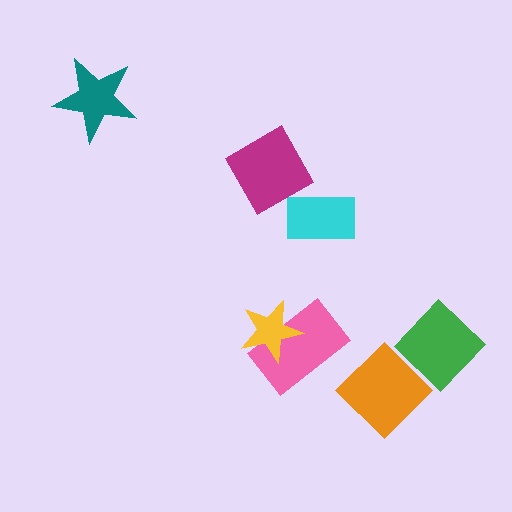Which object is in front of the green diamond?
The orange diamond is in front of the green diamond.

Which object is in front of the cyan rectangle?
The magenta diamond is in front of the cyan rectangle.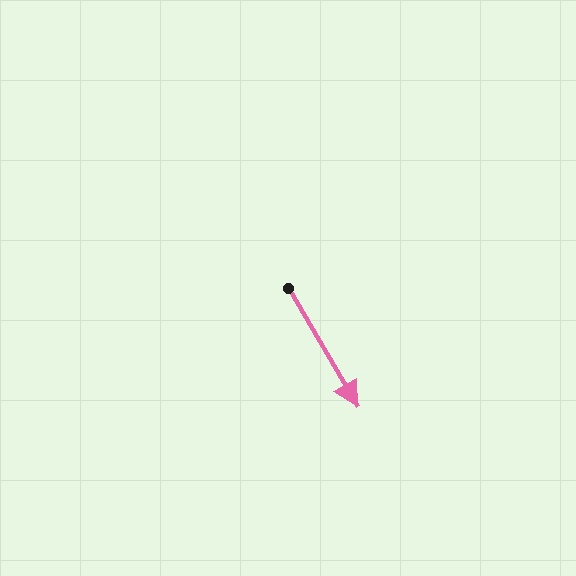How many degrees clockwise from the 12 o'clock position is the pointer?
Approximately 150 degrees.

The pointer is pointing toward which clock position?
Roughly 5 o'clock.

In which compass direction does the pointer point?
Southeast.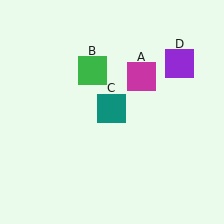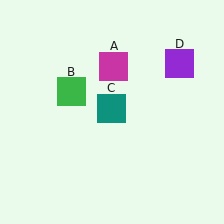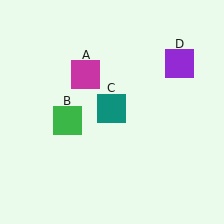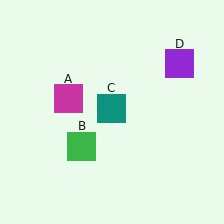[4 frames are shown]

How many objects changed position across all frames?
2 objects changed position: magenta square (object A), green square (object B).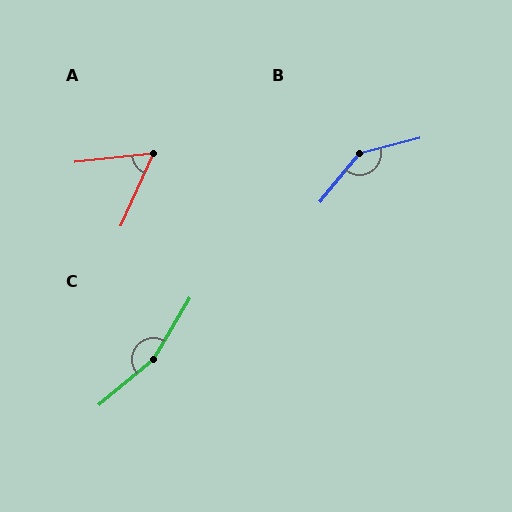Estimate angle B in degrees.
Approximately 143 degrees.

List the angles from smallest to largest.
A (60°), B (143°), C (160°).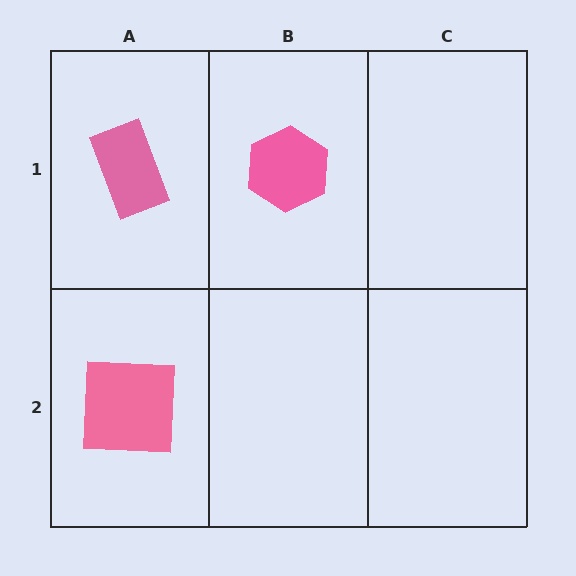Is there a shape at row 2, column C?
No, that cell is empty.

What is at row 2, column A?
A pink square.